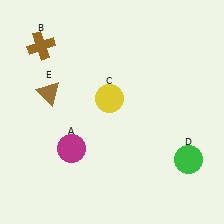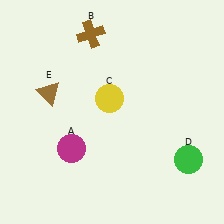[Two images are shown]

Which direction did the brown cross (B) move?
The brown cross (B) moved right.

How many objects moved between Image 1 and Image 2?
1 object moved between the two images.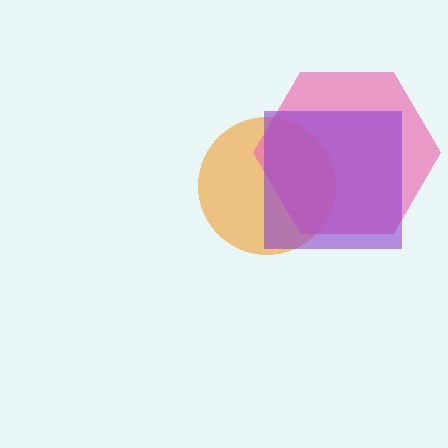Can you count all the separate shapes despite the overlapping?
Yes, there are 3 separate shapes.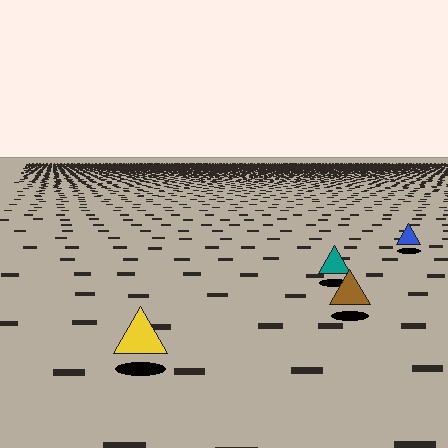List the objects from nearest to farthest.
From nearest to farthest: the yellow triangle, the brown triangle, the teal triangle, the blue triangle.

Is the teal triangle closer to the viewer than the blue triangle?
Yes. The teal triangle is closer — you can tell from the texture gradient: the ground texture is coarser near it.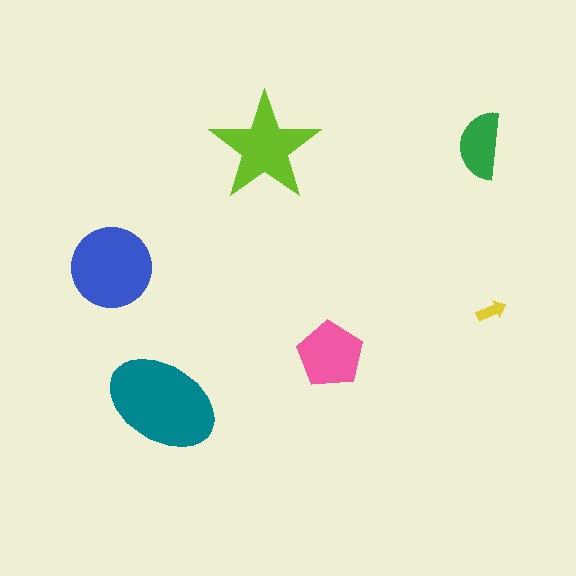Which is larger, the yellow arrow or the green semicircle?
The green semicircle.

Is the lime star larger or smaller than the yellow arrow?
Larger.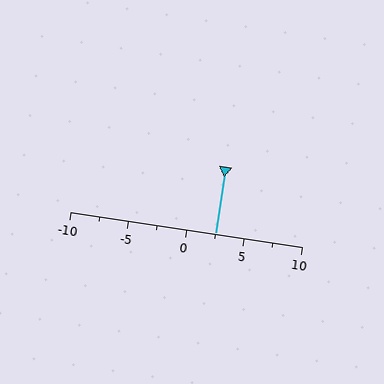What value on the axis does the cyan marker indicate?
The marker indicates approximately 2.5.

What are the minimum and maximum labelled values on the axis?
The axis runs from -10 to 10.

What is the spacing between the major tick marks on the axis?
The major ticks are spaced 5 apart.